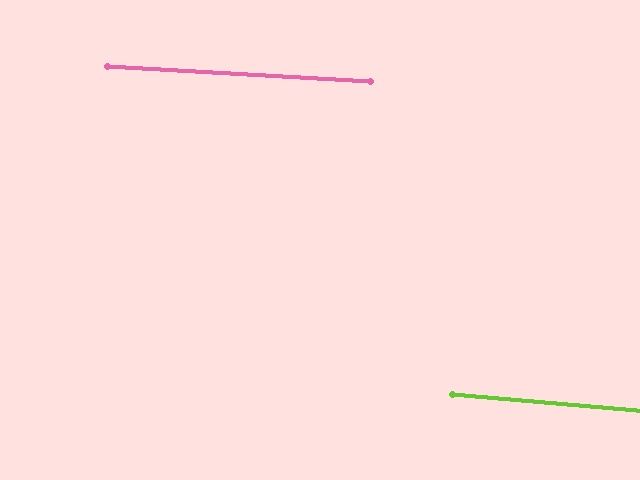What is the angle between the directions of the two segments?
Approximately 2 degrees.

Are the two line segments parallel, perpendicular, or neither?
Parallel — their directions differ by only 1.7°.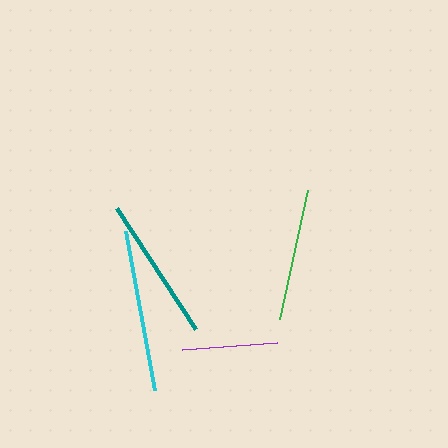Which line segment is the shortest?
The purple line is the shortest at approximately 95 pixels.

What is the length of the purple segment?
The purple segment is approximately 95 pixels long.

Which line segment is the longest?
The cyan line is the longest at approximately 161 pixels.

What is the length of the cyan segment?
The cyan segment is approximately 161 pixels long.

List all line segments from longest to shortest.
From longest to shortest: cyan, teal, green, purple.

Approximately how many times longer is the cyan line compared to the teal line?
The cyan line is approximately 1.1 times the length of the teal line.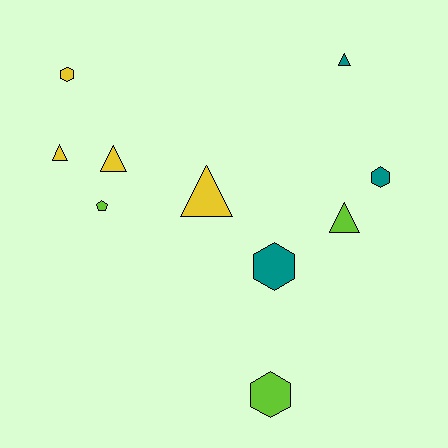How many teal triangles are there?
There is 1 teal triangle.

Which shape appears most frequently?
Triangle, with 5 objects.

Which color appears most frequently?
Yellow, with 4 objects.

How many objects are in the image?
There are 10 objects.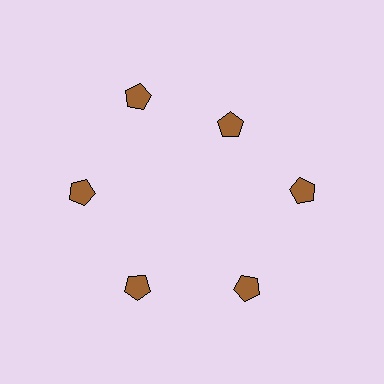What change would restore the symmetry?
The symmetry would be restored by moving it outward, back onto the ring so that all 6 pentagons sit at equal angles and equal distance from the center.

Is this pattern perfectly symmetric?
No. The 6 brown pentagons are arranged in a ring, but one element near the 1 o'clock position is pulled inward toward the center, breaking the 6-fold rotational symmetry.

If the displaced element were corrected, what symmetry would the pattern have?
It would have 6-fold rotational symmetry — the pattern would map onto itself every 60 degrees.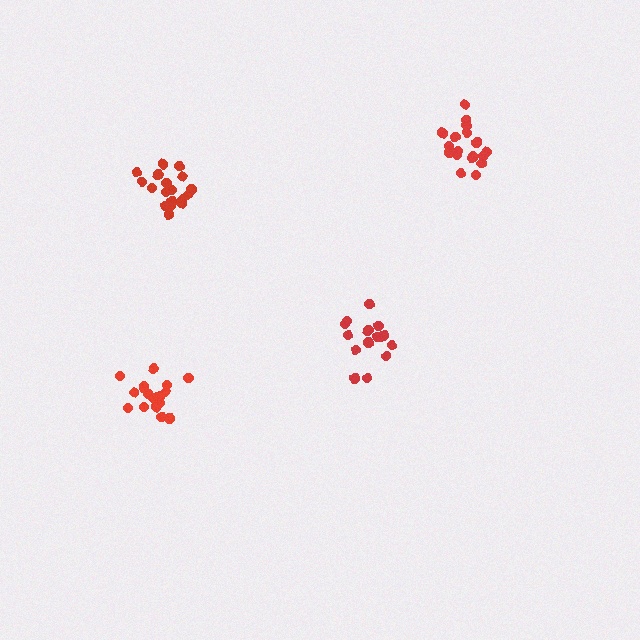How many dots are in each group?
Group 1: 15 dots, Group 2: 19 dots, Group 3: 19 dots, Group 4: 18 dots (71 total).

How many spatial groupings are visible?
There are 4 spatial groupings.